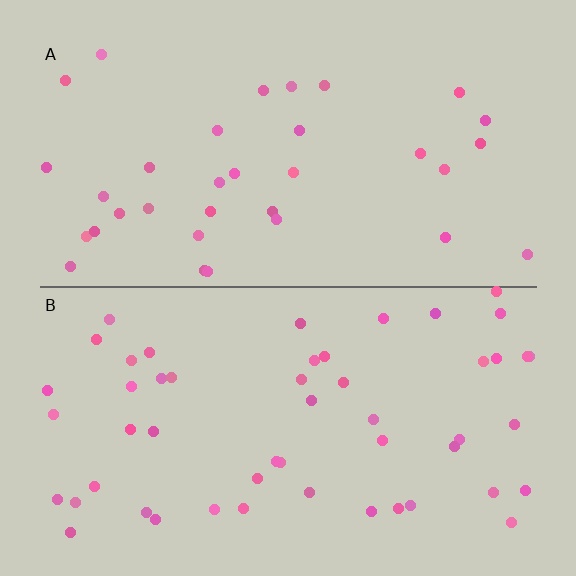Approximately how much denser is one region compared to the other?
Approximately 1.5× — region B over region A.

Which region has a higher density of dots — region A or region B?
B (the bottom).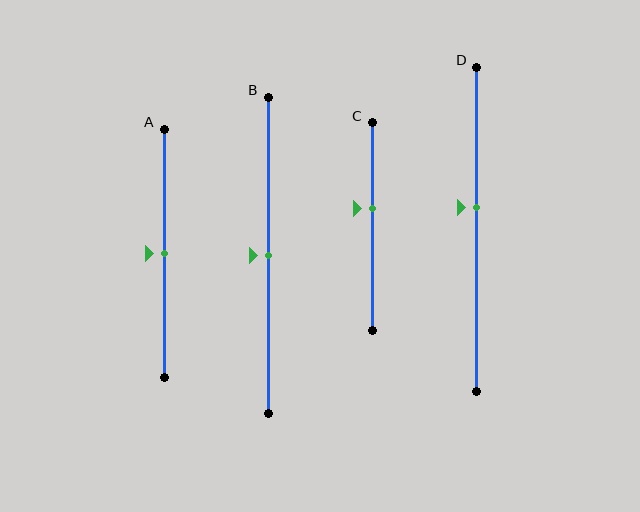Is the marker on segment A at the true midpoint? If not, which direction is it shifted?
Yes, the marker on segment A is at the true midpoint.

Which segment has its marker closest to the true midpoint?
Segment A has its marker closest to the true midpoint.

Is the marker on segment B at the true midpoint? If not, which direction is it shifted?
Yes, the marker on segment B is at the true midpoint.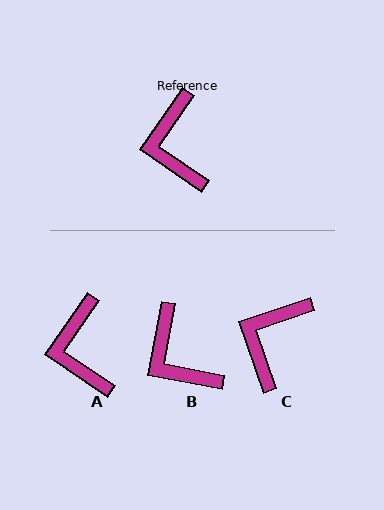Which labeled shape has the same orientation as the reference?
A.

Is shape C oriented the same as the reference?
No, it is off by about 37 degrees.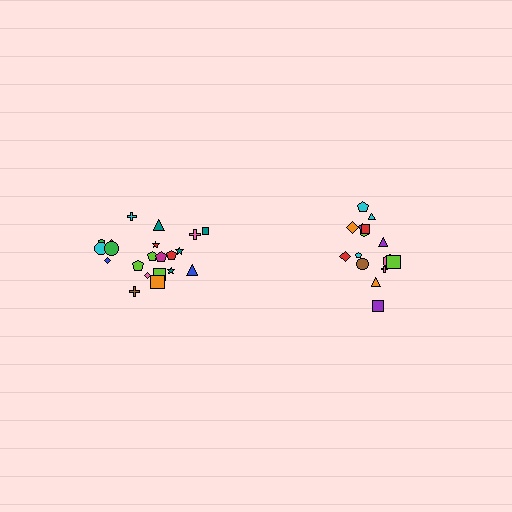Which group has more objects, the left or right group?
The left group.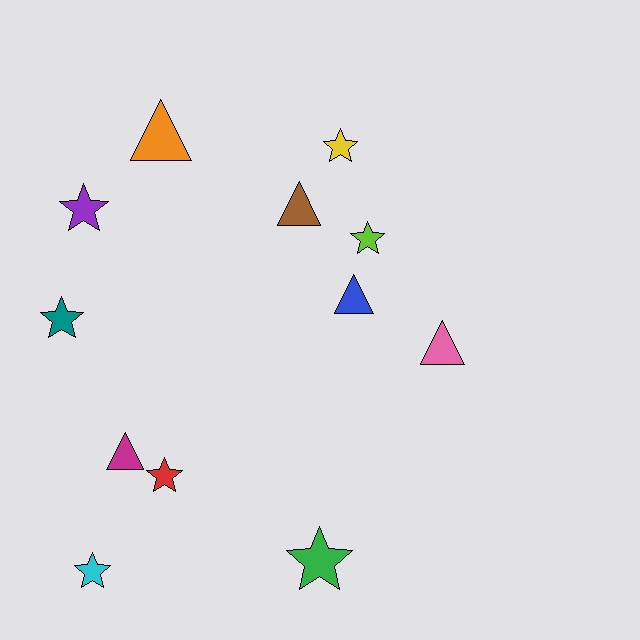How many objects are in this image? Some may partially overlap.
There are 12 objects.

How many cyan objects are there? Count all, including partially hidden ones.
There is 1 cyan object.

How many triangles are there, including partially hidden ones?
There are 5 triangles.